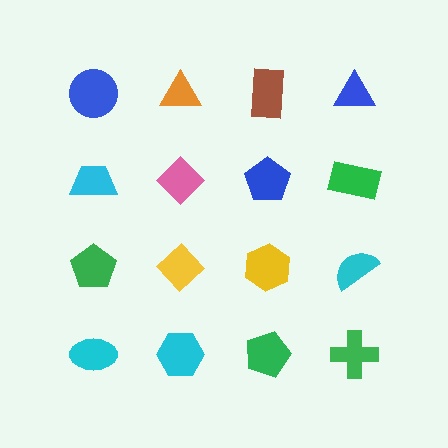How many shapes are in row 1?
4 shapes.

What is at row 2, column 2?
A pink diamond.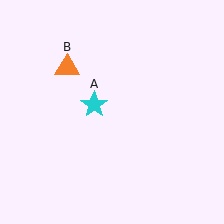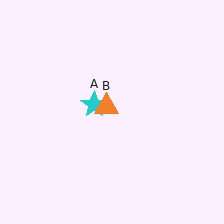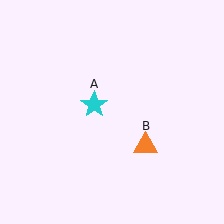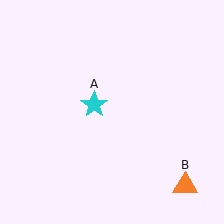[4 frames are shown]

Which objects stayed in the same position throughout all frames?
Cyan star (object A) remained stationary.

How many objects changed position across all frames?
1 object changed position: orange triangle (object B).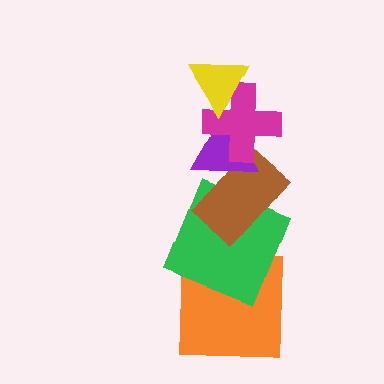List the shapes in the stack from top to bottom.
From top to bottom: the yellow triangle, the magenta cross, the purple triangle, the brown rectangle, the green square, the orange square.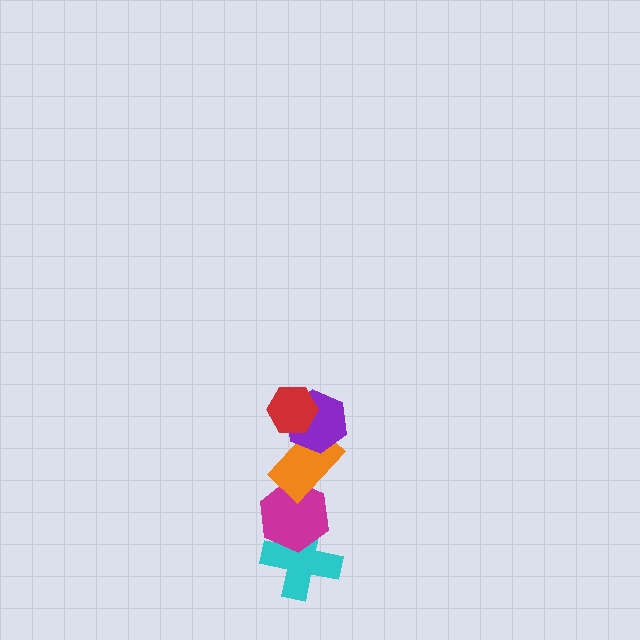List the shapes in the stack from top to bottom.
From top to bottom: the red hexagon, the purple hexagon, the orange rectangle, the magenta hexagon, the cyan cross.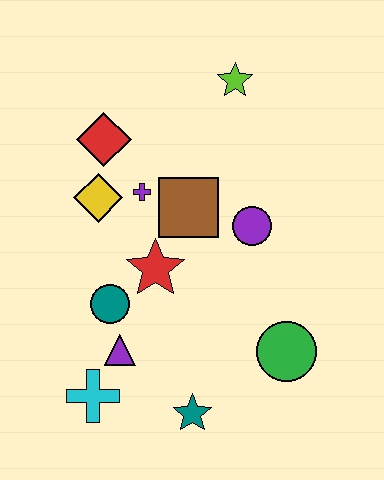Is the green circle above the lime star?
No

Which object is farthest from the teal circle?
The lime star is farthest from the teal circle.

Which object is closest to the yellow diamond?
The purple cross is closest to the yellow diamond.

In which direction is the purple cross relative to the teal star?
The purple cross is above the teal star.